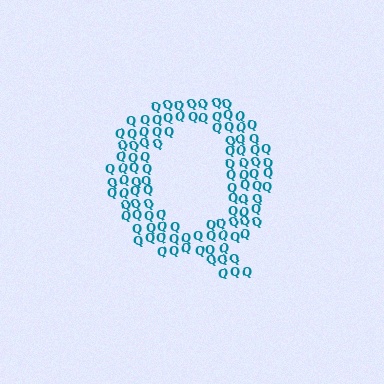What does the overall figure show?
The overall figure shows the letter Q.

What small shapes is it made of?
It is made of small letter Q's.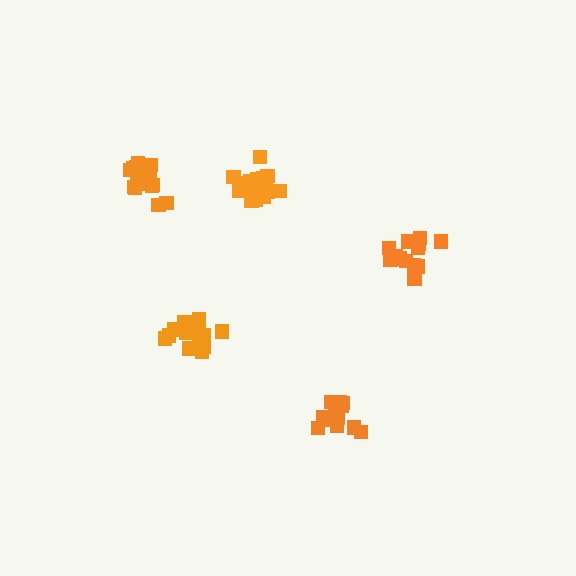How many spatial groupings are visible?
There are 5 spatial groupings.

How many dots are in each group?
Group 1: 19 dots, Group 2: 15 dots, Group 3: 14 dots, Group 4: 14 dots, Group 5: 20 dots (82 total).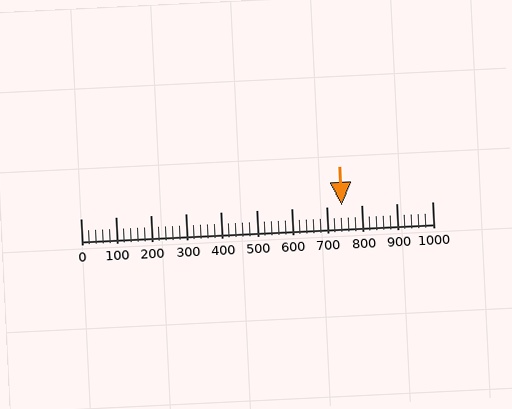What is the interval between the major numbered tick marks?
The major tick marks are spaced 100 units apart.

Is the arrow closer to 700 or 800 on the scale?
The arrow is closer to 700.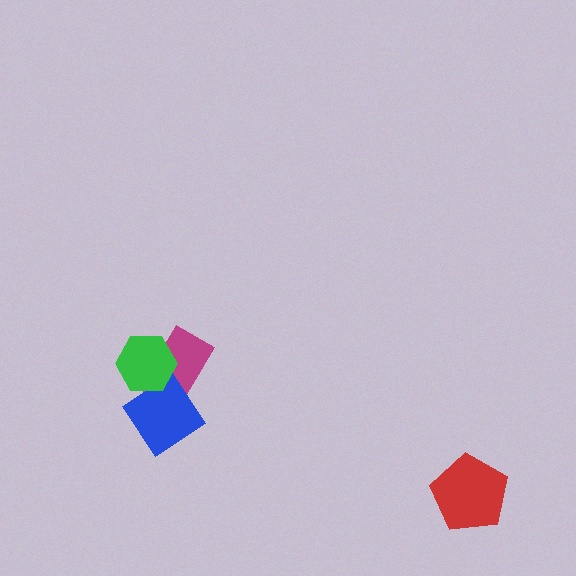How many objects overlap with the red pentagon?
0 objects overlap with the red pentagon.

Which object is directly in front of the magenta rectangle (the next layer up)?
The blue diamond is directly in front of the magenta rectangle.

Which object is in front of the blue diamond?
The green hexagon is in front of the blue diamond.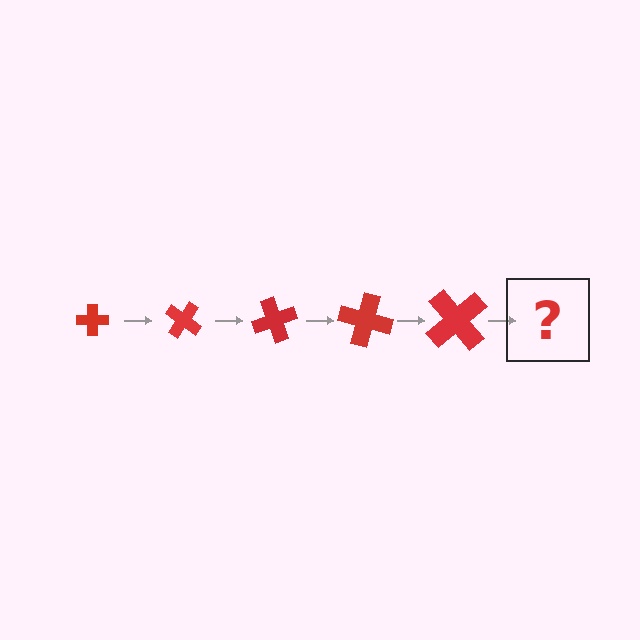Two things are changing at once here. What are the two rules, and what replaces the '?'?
The two rules are that the cross grows larger each step and it rotates 35 degrees each step. The '?' should be a cross, larger than the previous one and rotated 175 degrees from the start.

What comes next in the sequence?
The next element should be a cross, larger than the previous one and rotated 175 degrees from the start.